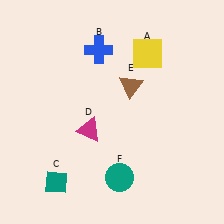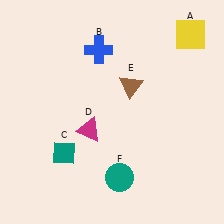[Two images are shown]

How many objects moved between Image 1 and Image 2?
2 objects moved between the two images.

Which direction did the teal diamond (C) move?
The teal diamond (C) moved up.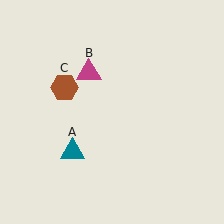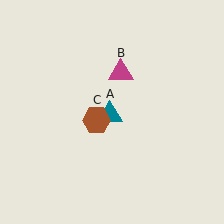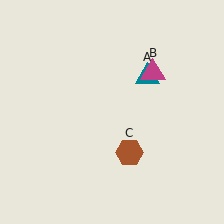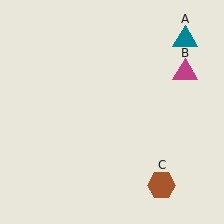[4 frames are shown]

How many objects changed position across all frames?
3 objects changed position: teal triangle (object A), magenta triangle (object B), brown hexagon (object C).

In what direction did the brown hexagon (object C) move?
The brown hexagon (object C) moved down and to the right.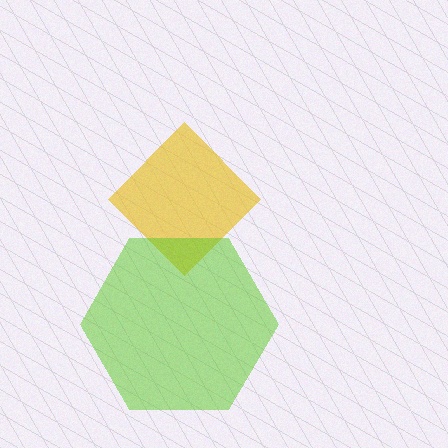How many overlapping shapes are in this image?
There are 2 overlapping shapes in the image.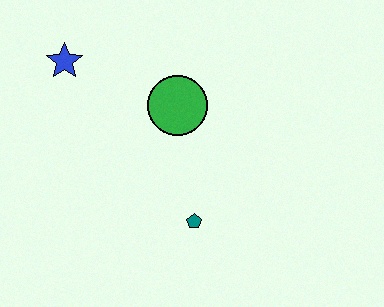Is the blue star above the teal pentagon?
Yes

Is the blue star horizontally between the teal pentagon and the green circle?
No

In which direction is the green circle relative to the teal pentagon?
The green circle is above the teal pentagon.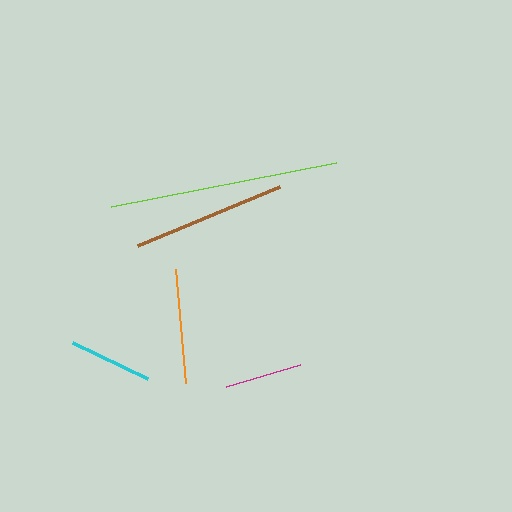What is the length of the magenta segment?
The magenta segment is approximately 78 pixels long.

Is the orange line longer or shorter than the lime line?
The lime line is longer than the orange line.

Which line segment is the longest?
The lime line is the longest at approximately 229 pixels.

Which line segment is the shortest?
The magenta line is the shortest at approximately 78 pixels.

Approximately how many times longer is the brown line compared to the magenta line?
The brown line is approximately 2.0 times the length of the magenta line.